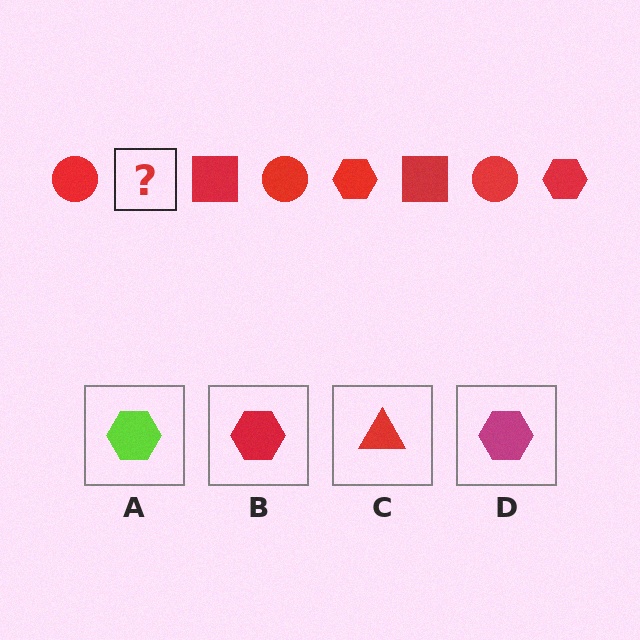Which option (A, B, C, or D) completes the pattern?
B.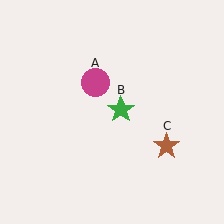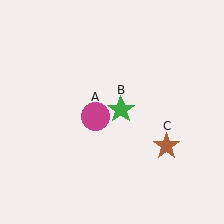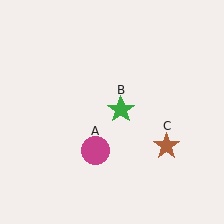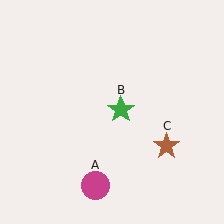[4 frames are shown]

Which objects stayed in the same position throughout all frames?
Green star (object B) and brown star (object C) remained stationary.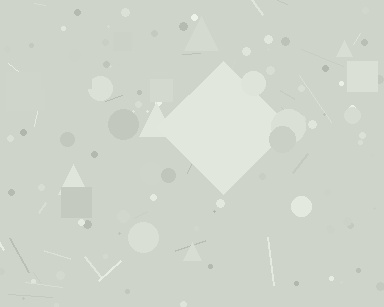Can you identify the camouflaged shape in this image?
The camouflaged shape is a diamond.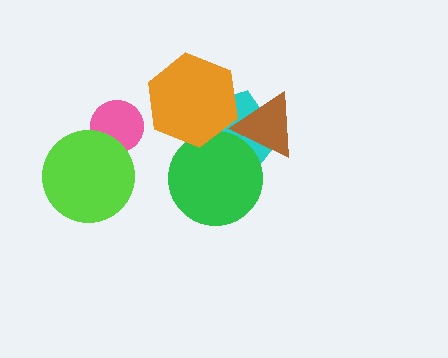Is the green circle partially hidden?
Yes, it is partially covered by another shape.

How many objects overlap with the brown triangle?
2 objects overlap with the brown triangle.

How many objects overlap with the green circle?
3 objects overlap with the green circle.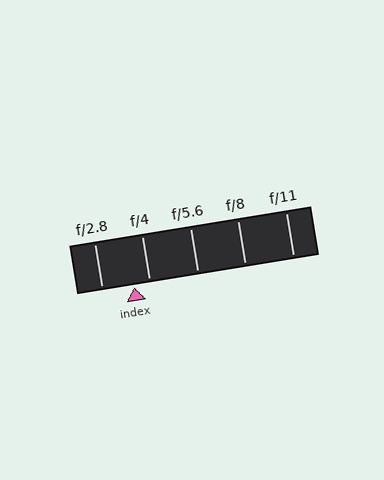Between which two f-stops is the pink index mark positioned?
The index mark is between f/2.8 and f/4.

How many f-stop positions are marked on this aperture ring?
There are 5 f-stop positions marked.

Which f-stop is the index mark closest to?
The index mark is closest to f/4.